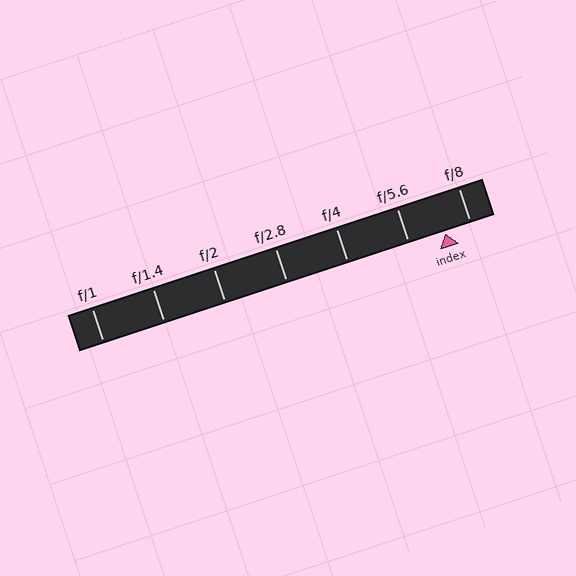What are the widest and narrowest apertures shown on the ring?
The widest aperture shown is f/1 and the narrowest is f/8.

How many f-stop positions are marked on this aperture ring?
There are 7 f-stop positions marked.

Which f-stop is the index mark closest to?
The index mark is closest to f/8.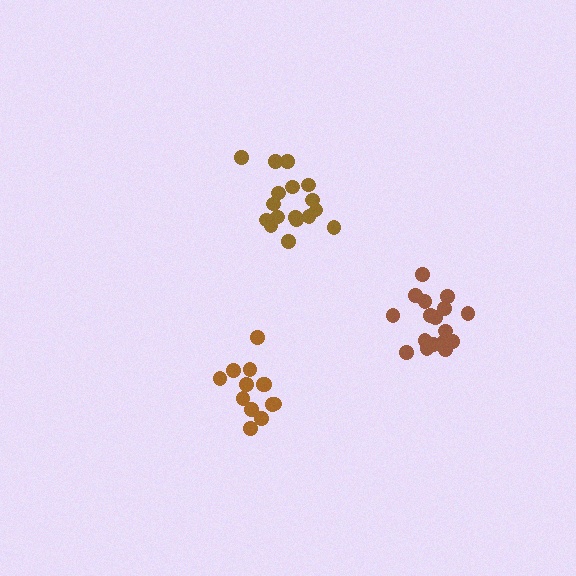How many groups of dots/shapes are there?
There are 3 groups.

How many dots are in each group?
Group 1: 13 dots, Group 2: 17 dots, Group 3: 17 dots (47 total).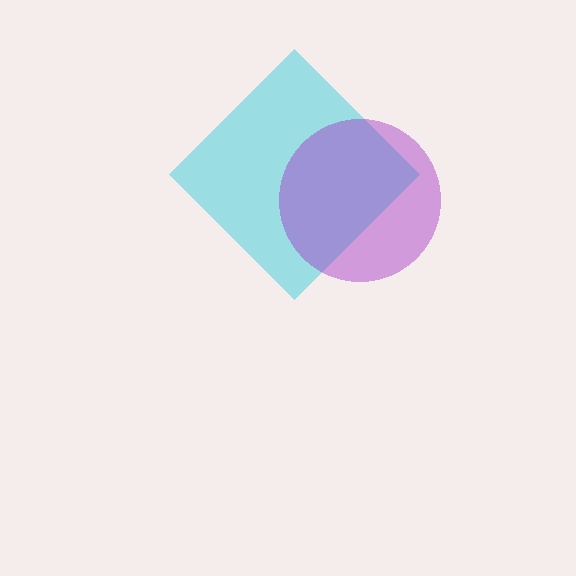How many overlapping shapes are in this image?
There are 2 overlapping shapes in the image.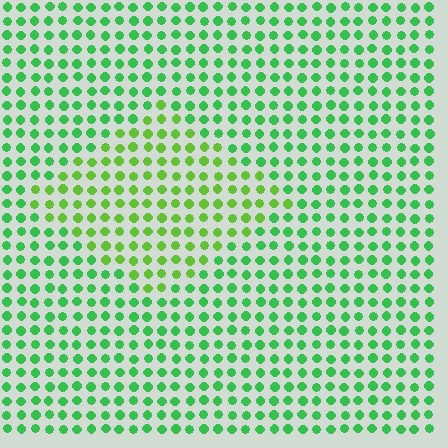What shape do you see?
I see a diamond.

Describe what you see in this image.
The image is filled with small green elements in a uniform arrangement. A diamond-shaped region is visible where the elements are tinted to a slightly different hue, forming a subtle color boundary.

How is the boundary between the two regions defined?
The boundary is defined purely by a slight shift in hue (about 30 degrees). Spacing, size, and orientation are identical on both sides.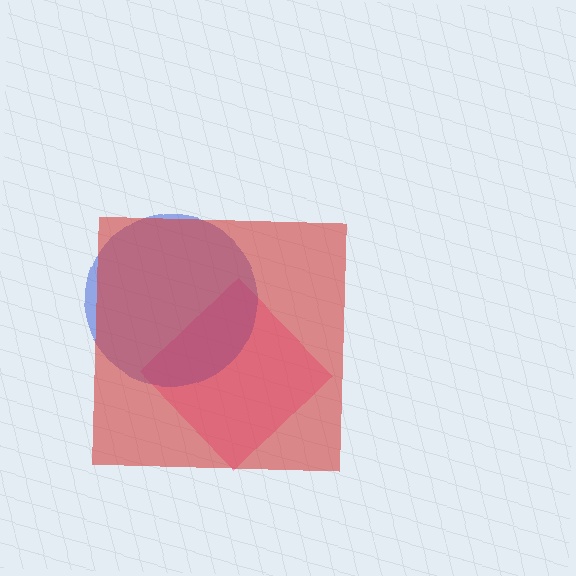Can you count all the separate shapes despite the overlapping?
Yes, there are 3 separate shapes.